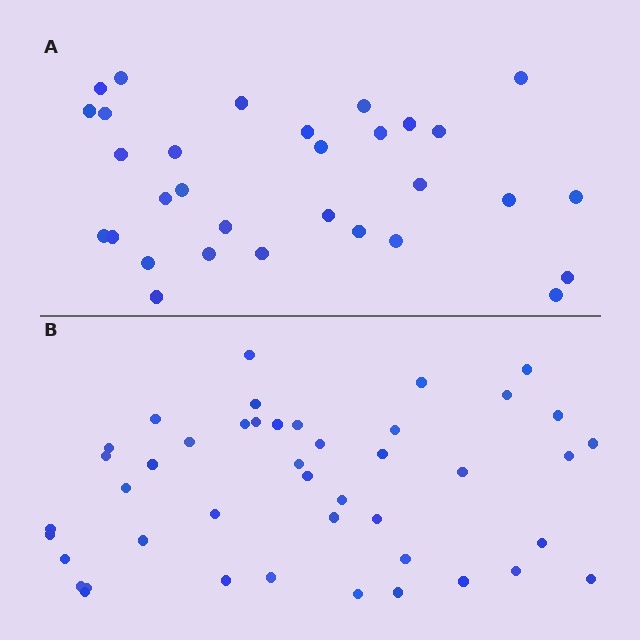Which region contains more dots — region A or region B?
Region B (the bottom region) has more dots.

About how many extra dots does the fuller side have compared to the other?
Region B has approximately 15 more dots than region A.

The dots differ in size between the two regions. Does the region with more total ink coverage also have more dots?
No. Region A has more total ink coverage because its dots are larger, but region B actually contains more individual dots. Total area can be misleading — the number of items is what matters here.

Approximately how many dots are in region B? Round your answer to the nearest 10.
About 40 dots. (The exact count is 44, which rounds to 40.)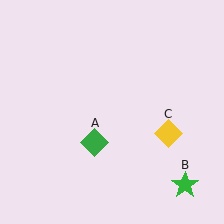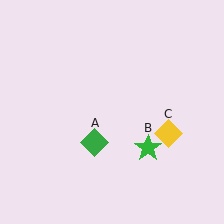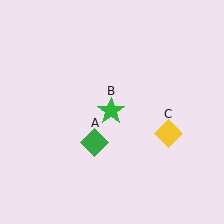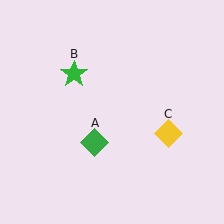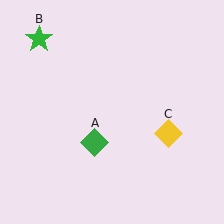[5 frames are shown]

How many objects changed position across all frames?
1 object changed position: green star (object B).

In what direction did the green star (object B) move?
The green star (object B) moved up and to the left.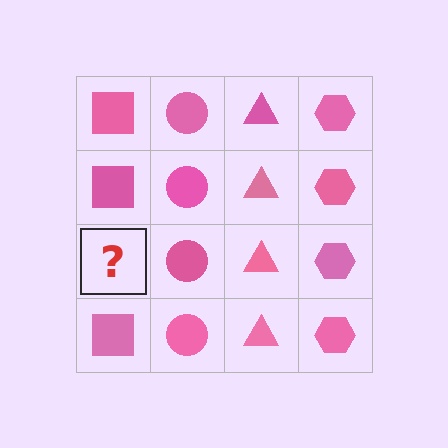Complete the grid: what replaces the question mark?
The question mark should be replaced with a pink square.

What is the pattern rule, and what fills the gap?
The rule is that each column has a consistent shape. The gap should be filled with a pink square.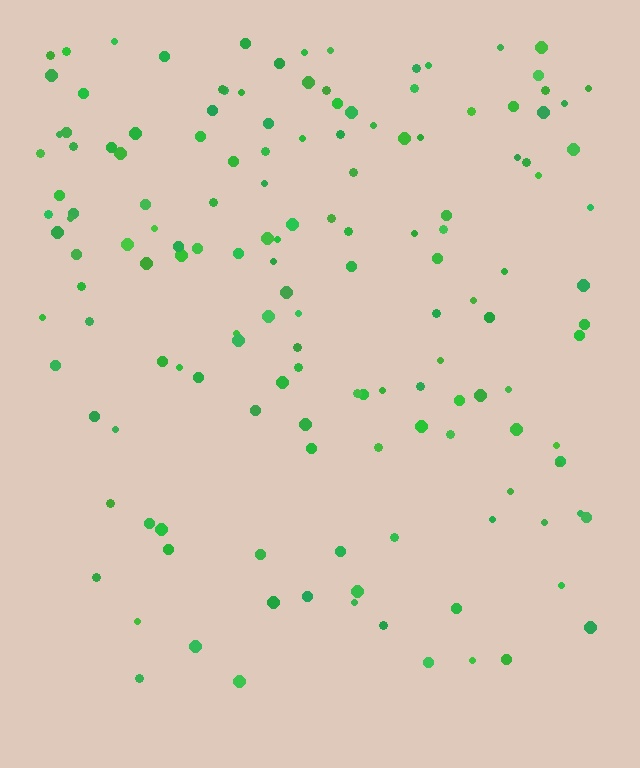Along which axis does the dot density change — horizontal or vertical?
Vertical.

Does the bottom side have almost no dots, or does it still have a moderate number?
Still a moderate number, just noticeably fewer than the top.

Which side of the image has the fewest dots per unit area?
The bottom.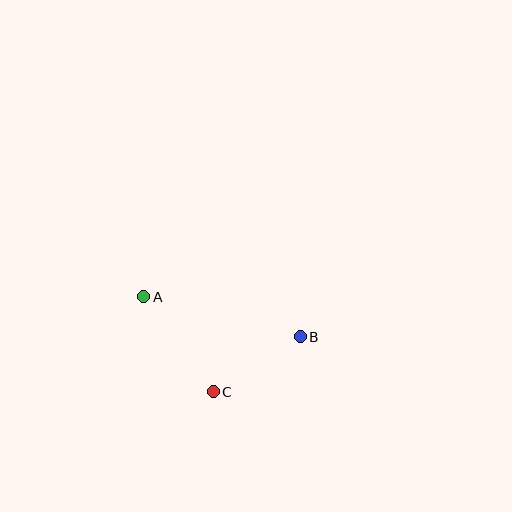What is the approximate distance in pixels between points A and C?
The distance between A and C is approximately 118 pixels.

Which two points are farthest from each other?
Points A and B are farthest from each other.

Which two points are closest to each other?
Points B and C are closest to each other.